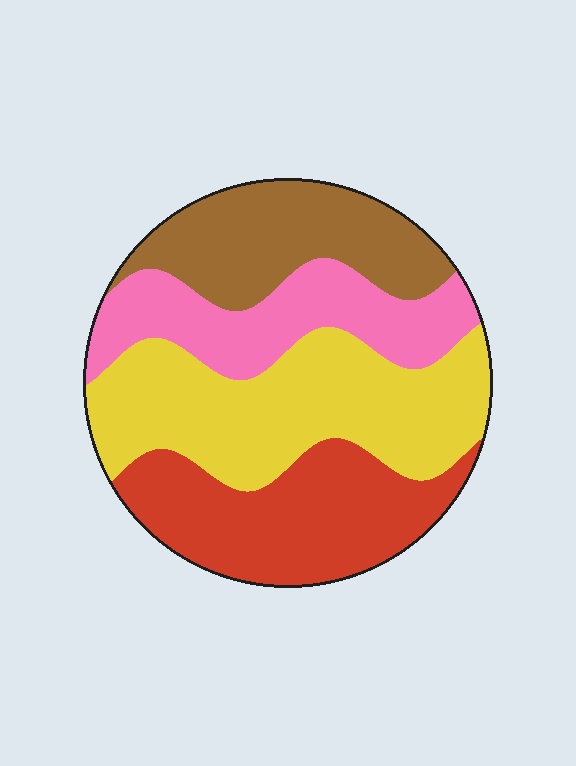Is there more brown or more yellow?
Yellow.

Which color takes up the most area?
Yellow, at roughly 35%.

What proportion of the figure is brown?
Brown takes up about one fifth (1/5) of the figure.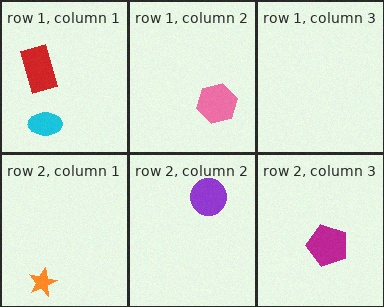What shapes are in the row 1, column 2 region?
The pink hexagon.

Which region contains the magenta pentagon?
The row 2, column 3 region.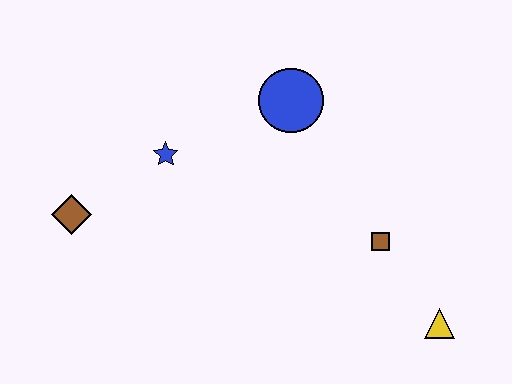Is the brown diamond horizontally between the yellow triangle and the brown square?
No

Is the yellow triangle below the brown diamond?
Yes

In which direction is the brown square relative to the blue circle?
The brown square is below the blue circle.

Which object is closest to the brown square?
The yellow triangle is closest to the brown square.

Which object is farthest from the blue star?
The yellow triangle is farthest from the blue star.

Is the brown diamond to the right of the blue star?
No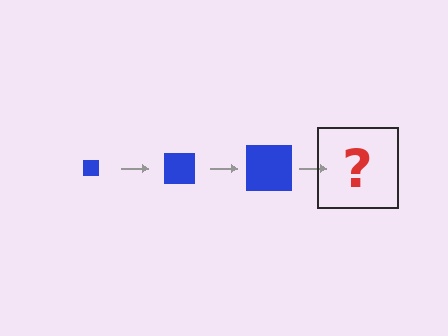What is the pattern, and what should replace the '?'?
The pattern is that the square gets progressively larger each step. The '?' should be a blue square, larger than the previous one.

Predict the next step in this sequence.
The next step is a blue square, larger than the previous one.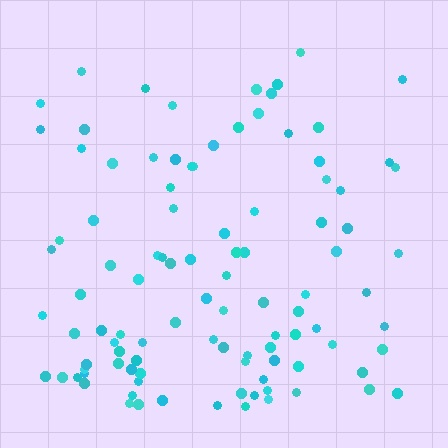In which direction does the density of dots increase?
From top to bottom, with the bottom side densest.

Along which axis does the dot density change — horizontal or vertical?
Vertical.